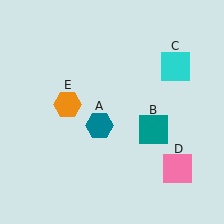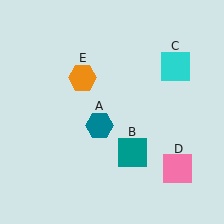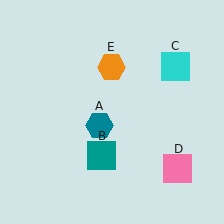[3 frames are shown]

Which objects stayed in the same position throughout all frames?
Teal hexagon (object A) and cyan square (object C) and pink square (object D) remained stationary.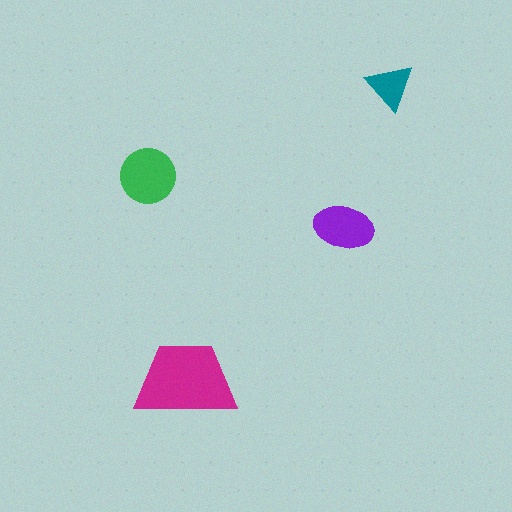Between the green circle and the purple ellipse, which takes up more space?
The green circle.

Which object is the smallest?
The teal triangle.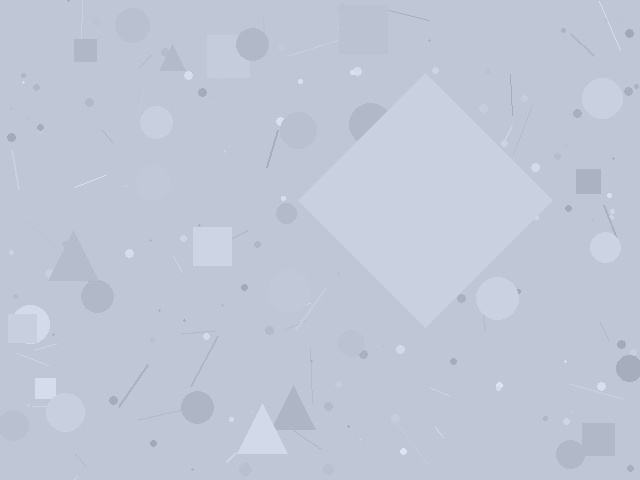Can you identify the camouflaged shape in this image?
The camouflaged shape is a diamond.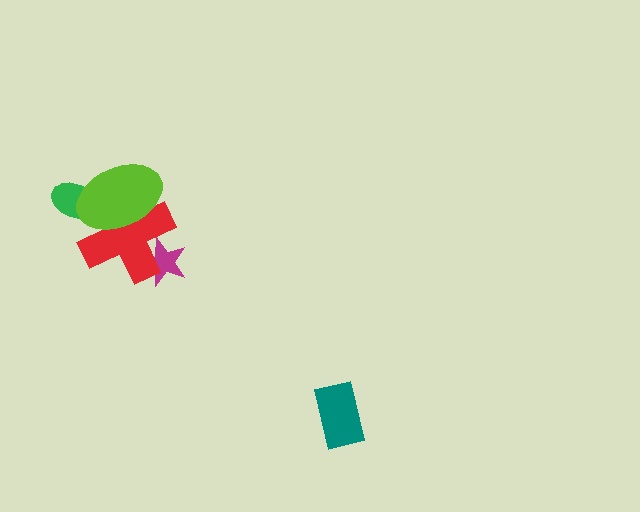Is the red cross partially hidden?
Yes, it is partially covered by another shape.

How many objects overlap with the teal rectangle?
0 objects overlap with the teal rectangle.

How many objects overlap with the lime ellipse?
2 objects overlap with the lime ellipse.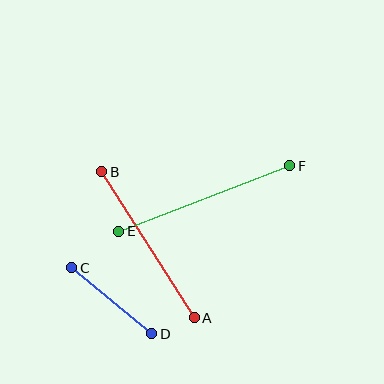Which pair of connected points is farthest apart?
Points E and F are farthest apart.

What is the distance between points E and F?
The distance is approximately 183 pixels.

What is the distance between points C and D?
The distance is approximately 104 pixels.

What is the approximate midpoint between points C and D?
The midpoint is at approximately (112, 301) pixels.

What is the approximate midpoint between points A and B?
The midpoint is at approximately (148, 245) pixels.